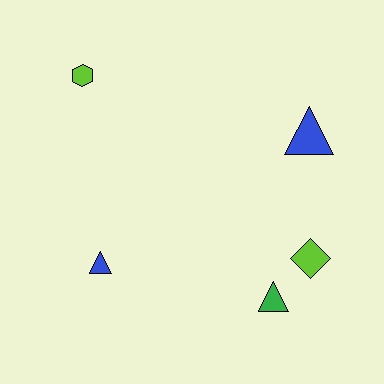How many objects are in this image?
There are 5 objects.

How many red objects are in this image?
There are no red objects.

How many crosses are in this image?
There are no crosses.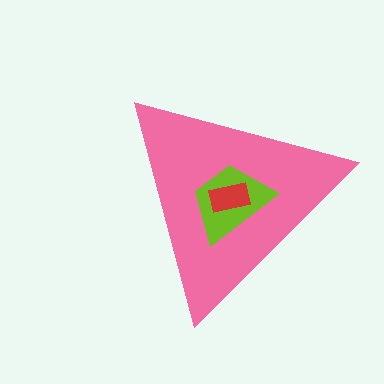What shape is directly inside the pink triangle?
The lime trapezoid.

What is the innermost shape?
The red rectangle.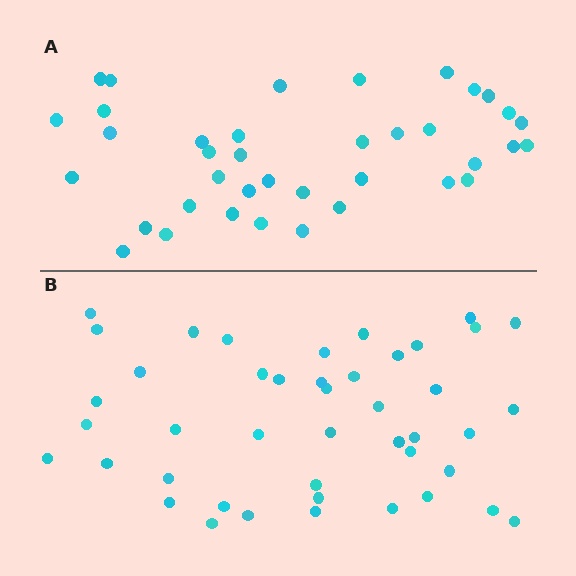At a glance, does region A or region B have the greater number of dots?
Region B (the bottom region) has more dots.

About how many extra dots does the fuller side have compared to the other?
Region B has about 6 more dots than region A.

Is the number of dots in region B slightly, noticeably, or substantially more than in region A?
Region B has only slightly more — the two regions are fairly close. The ratio is roughly 1.2 to 1.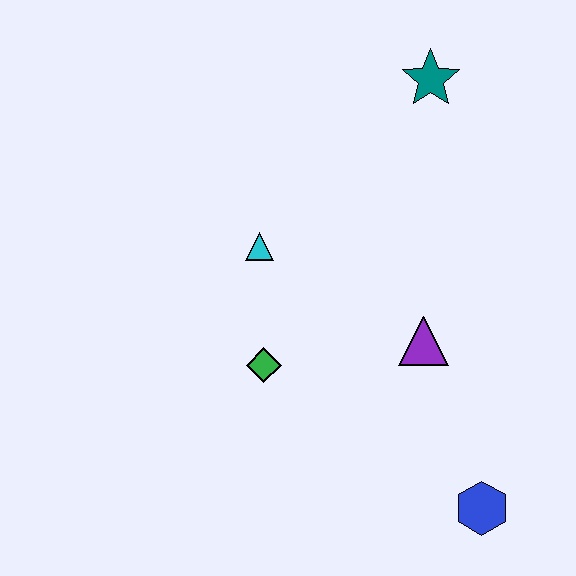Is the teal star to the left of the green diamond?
No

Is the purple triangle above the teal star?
No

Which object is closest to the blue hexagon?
The purple triangle is closest to the blue hexagon.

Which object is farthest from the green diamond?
The teal star is farthest from the green diamond.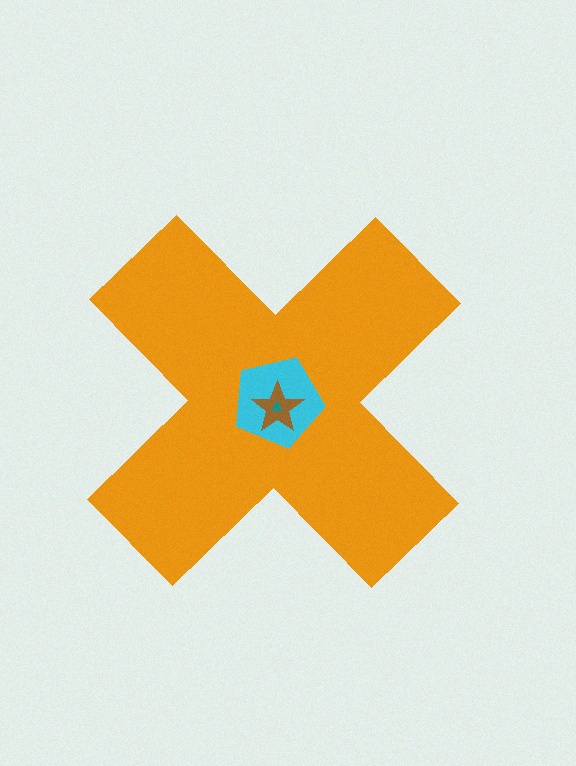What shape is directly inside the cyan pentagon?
The brown star.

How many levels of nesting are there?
4.